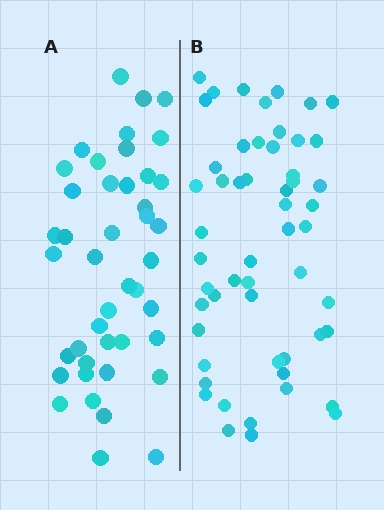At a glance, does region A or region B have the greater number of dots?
Region B (the right region) has more dots.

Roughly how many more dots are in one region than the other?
Region B has roughly 12 or so more dots than region A.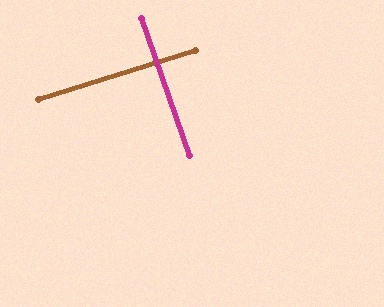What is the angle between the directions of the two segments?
Approximately 88 degrees.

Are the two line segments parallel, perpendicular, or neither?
Perpendicular — they meet at approximately 88°.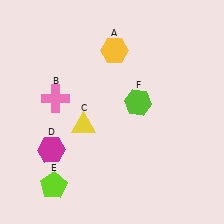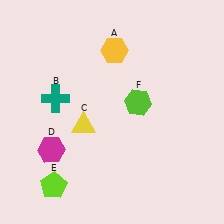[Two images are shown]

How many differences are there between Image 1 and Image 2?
There is 1 difference between the two images.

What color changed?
The cross (B) changed from pink in Image 1 to teal in Image 2.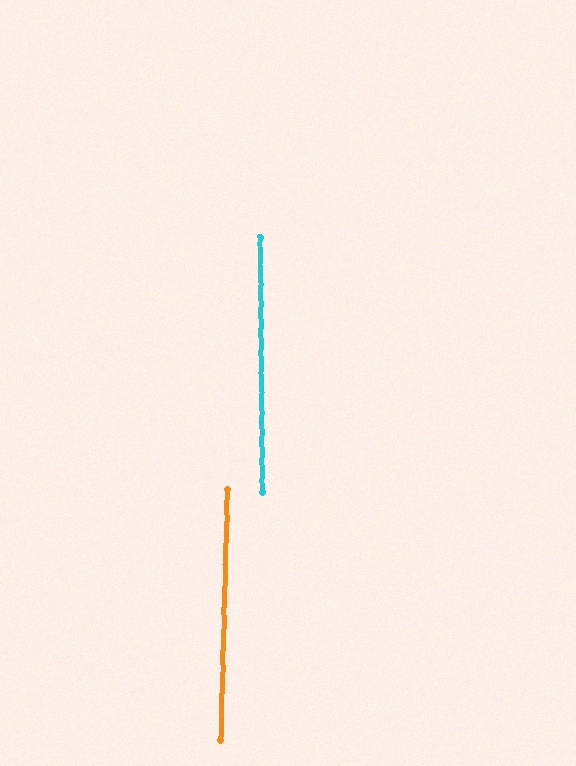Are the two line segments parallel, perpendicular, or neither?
Parallel — their directions differ by only 2.0°.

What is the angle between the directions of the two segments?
Approximately 2 degrees.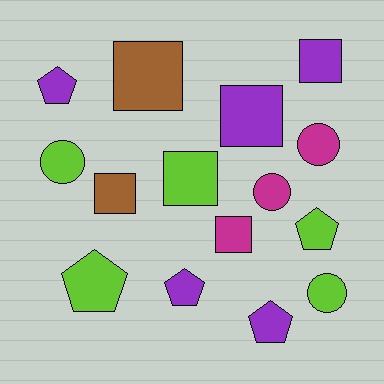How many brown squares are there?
There are 2 brown squares.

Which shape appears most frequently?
Square, with 6 objects.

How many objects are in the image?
There are 15 objects.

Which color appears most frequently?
Lime, with 5 objects.